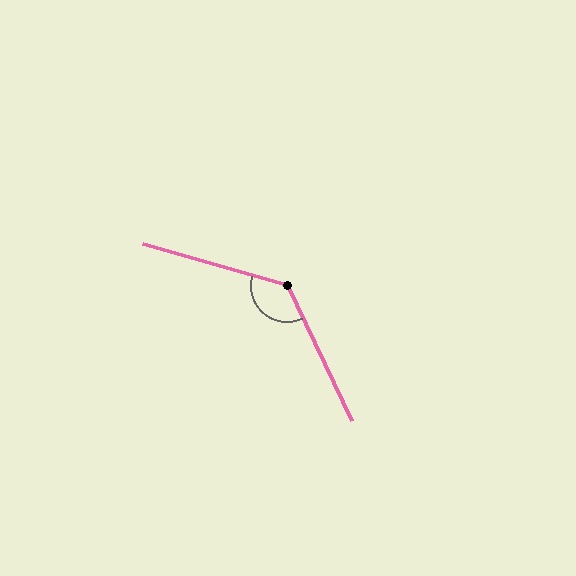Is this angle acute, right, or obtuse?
It is obtuse.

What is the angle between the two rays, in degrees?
Approximately 132 degrees.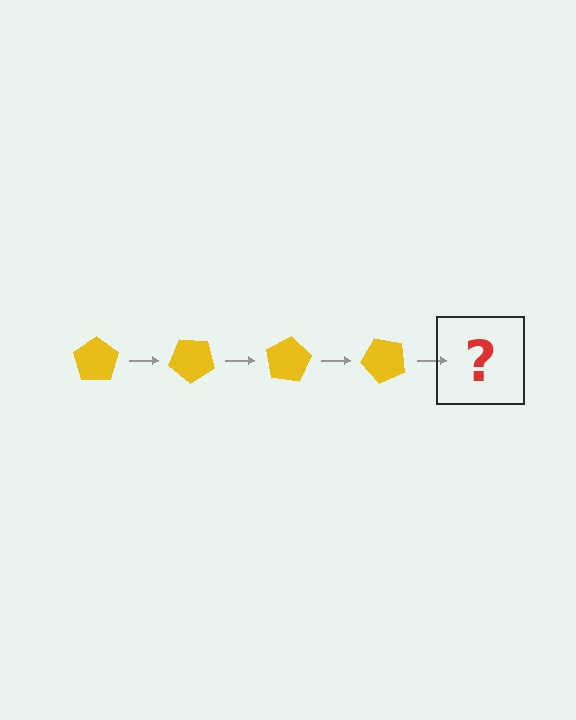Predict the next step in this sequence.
The next step is a yellow pentagon rotated 160 degrees.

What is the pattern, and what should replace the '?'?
The pattern is that the pentagon rotates 40 degrees each step. The '?' should be a yellow pentagon rotated 160 degrees.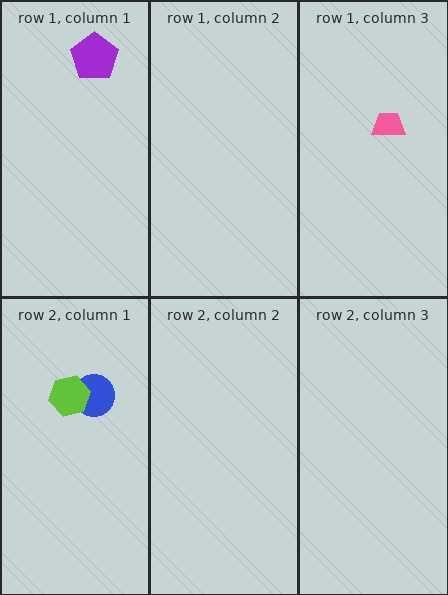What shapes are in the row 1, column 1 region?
The purple pentagon.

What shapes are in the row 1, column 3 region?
The pink trapezoid.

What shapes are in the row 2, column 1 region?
The blue circle, the lime hexagon.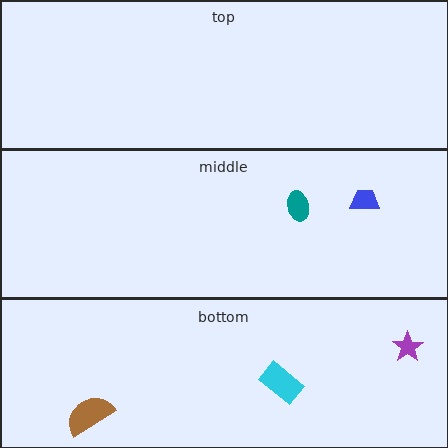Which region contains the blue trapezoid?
The middle region.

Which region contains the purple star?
The bottom region.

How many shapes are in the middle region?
2.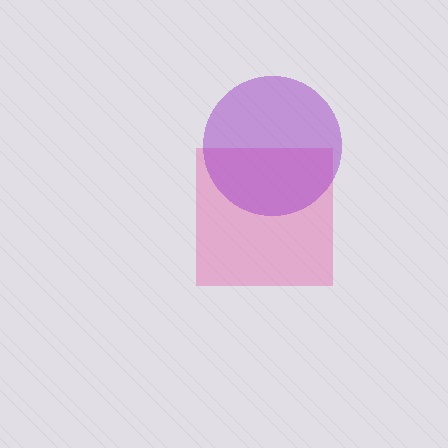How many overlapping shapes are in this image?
There are 2 overlapping shapes in the image.